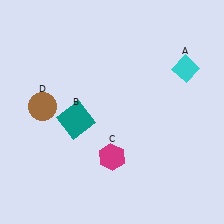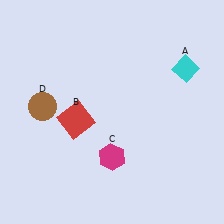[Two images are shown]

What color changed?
The square (B) changed from teal in Image 1 to red in Image 2.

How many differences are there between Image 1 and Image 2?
There is 1 difference between the two images.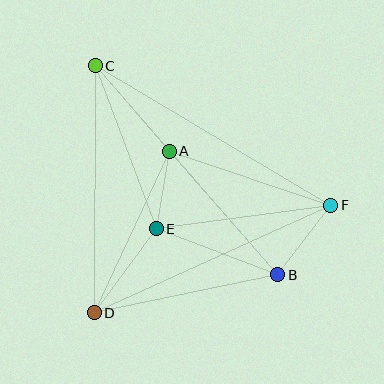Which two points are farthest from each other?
Points B and C are farthest from each other.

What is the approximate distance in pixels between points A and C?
The distance between A and C is approximately 113 pixels.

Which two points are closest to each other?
Points A and E are closest to each other.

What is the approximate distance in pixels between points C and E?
The distance between C and E is approximately 174 pixels.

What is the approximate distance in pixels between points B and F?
The distance between B and F is approximately 87 pixels.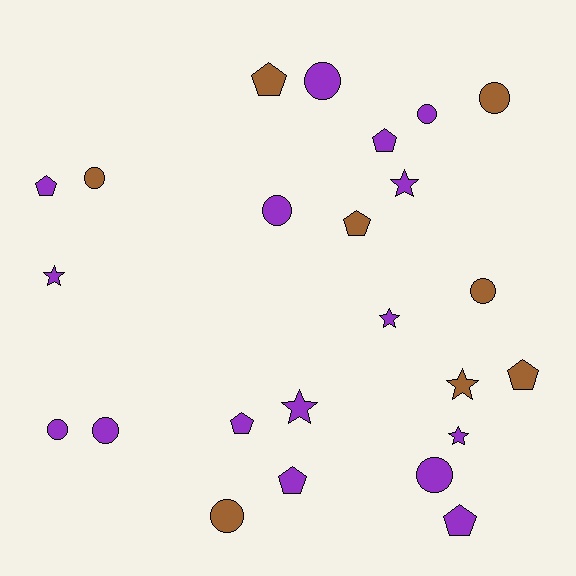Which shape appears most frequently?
Circle, with 10 objects.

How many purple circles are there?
There are 6 purple circles.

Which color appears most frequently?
Purple, with 16 objects.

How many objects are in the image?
There are 24 objects.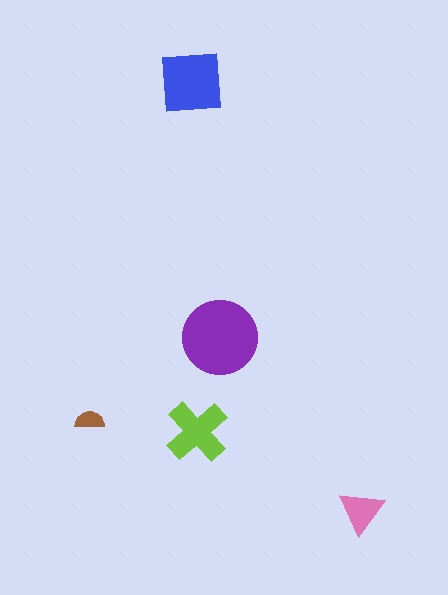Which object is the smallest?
The brown semicircle.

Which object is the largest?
The purple circle.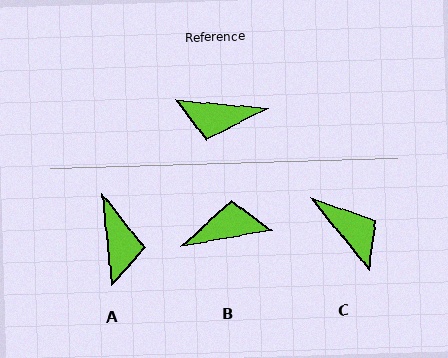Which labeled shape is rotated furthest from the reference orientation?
B, about 164 degrees away.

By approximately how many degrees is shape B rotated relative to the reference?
Approximately 164 degrees clockwise.